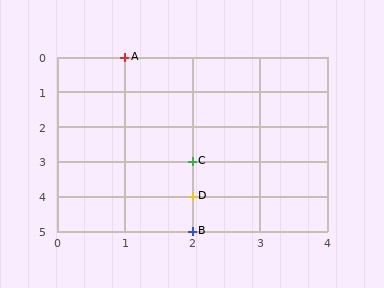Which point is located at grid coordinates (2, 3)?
Point C is at (2, 3).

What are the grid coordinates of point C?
Point C is at grid coordinates (2, 3).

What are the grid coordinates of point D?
Point D is at grid coordinates (2, 4).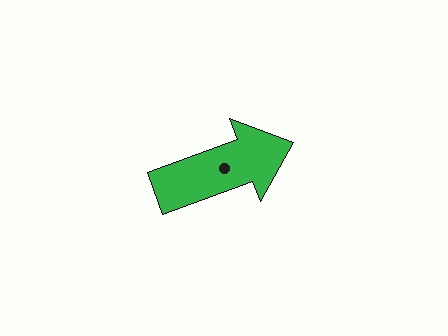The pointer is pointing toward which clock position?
Roughly 2 o'clock.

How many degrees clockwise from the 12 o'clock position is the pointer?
Approximately 70 degrees.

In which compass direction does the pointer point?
East.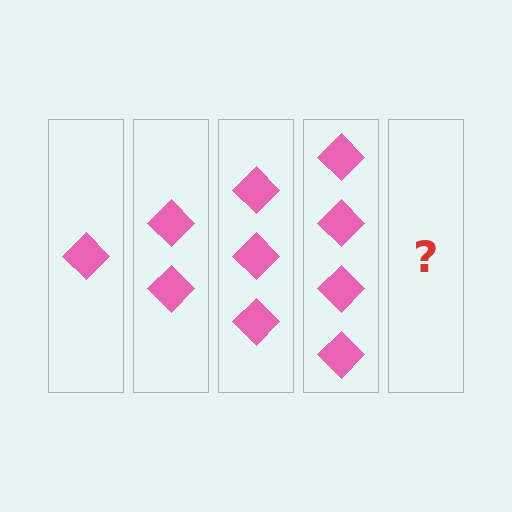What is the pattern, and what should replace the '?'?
The pattern is that each step adds one more diamond. The '?' should be 5 diamonds.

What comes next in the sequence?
The next element should be 5 diamonds.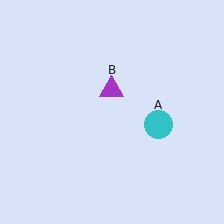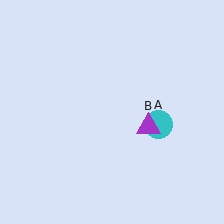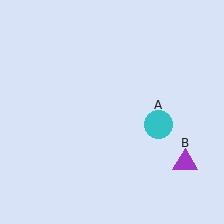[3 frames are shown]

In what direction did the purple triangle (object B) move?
The purple triangle (object B) moved down and to the right.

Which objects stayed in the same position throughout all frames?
Cyan circle (object A) remained stationary.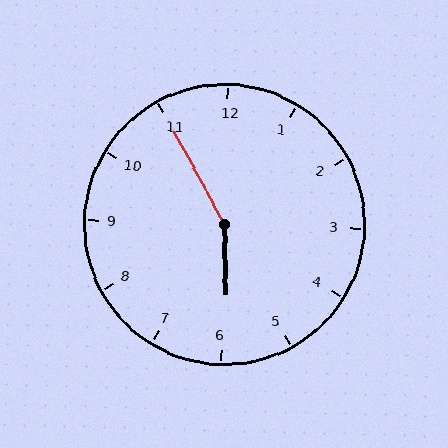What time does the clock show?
5:55.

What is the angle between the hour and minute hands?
Approximately 152 degrees.